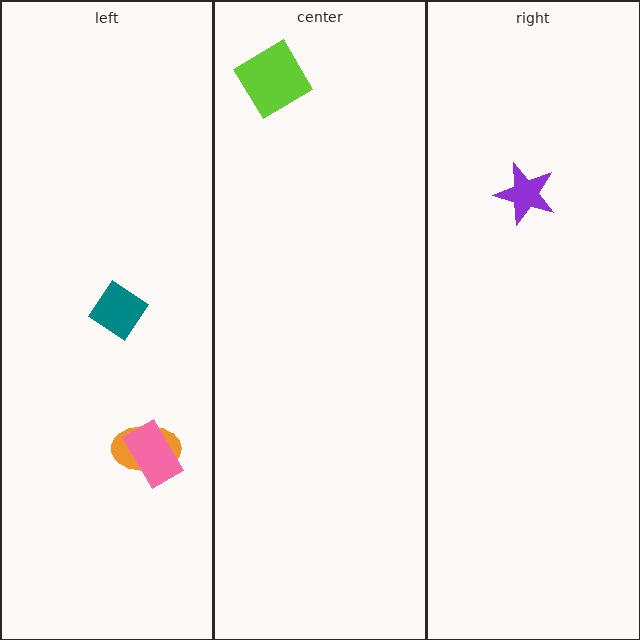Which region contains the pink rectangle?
The left region.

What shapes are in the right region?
The purple star.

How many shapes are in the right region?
1.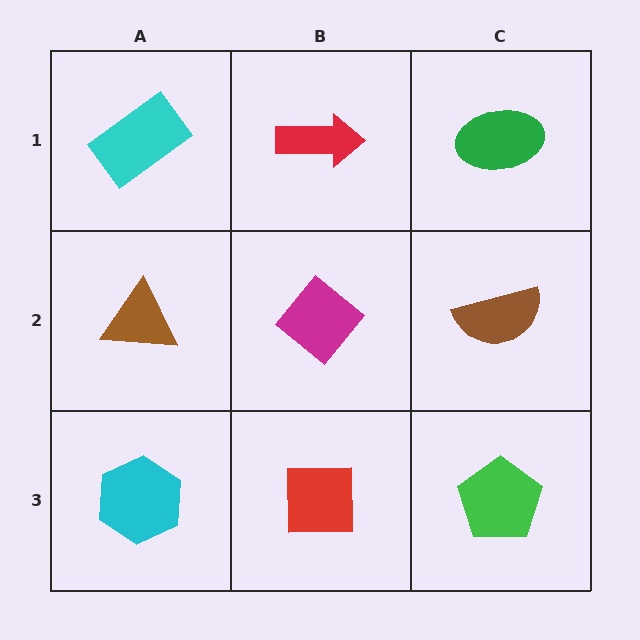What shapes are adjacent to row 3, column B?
A magenta diamond (row 2, column B), a cyan hexagon (row 3, column A), a green pentagon (row 3, column C).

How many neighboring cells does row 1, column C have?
2.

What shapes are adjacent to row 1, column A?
A brown triangle (row 2, column A), a red arrow (row 1, column B).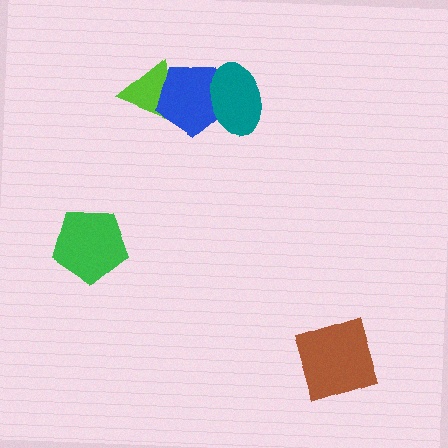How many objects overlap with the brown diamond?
0 objects overlap with the brown diamond.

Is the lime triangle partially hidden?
Yes, it is partially covered by another shape.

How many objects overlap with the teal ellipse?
1 object overlaps with the teal ellipse.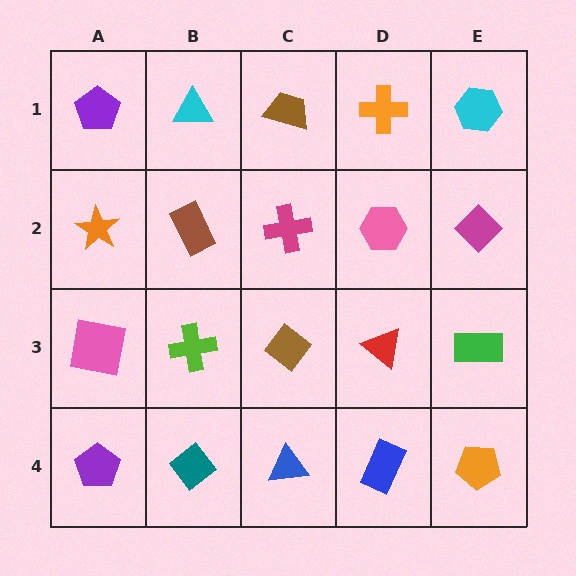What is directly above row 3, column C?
A magenta cross.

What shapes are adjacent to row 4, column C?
A brown diamond (row 3, column C), a teal diamond (row 4, column B), a blue rectangle (row 4, column D).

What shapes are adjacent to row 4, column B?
A lime cross (row 3, column B), a purple pentagon (row 4, column A), a blue triangle (row 4, column C).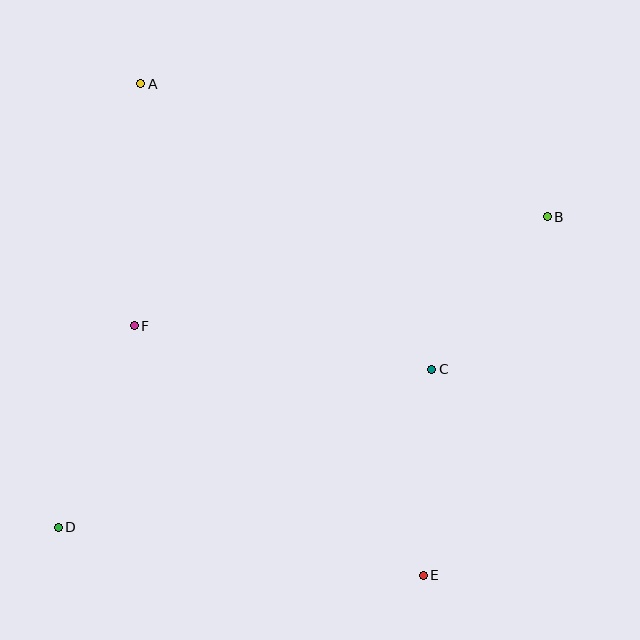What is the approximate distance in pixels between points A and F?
The distance between A and F is approximately 242 pixels.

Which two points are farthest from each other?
Points B and D are farthest from each other.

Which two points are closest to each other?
Points B and C are closest to each other.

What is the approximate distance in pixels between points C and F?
The distance between C and F is approximately 300 pixels.